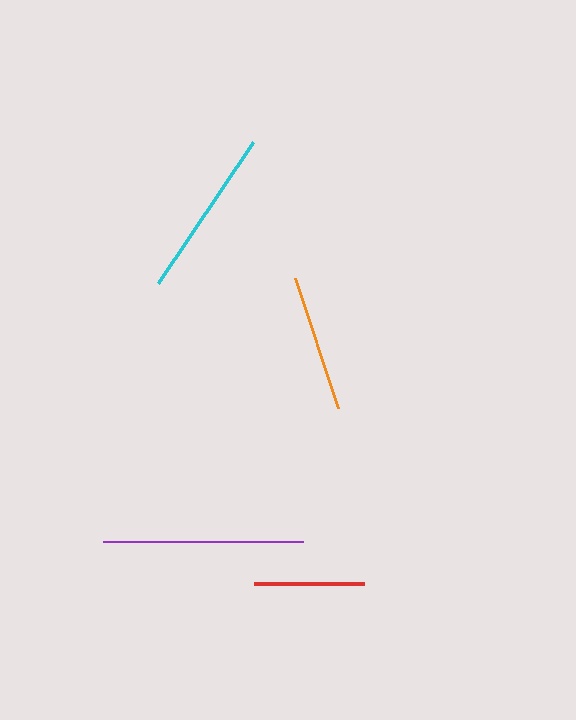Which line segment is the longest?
The purple line is the longest at approximately 199 pixels.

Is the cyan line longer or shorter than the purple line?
The purple line is longer than the cyan line.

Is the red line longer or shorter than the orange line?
The orange line is longer than the red line.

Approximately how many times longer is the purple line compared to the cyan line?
The purple line is approximately 1.2 times the length of the cyan line.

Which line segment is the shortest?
The red line is the shortest at approximately 110 pixels.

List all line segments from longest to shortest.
From longest to shortest: purple, cyan, orange, red.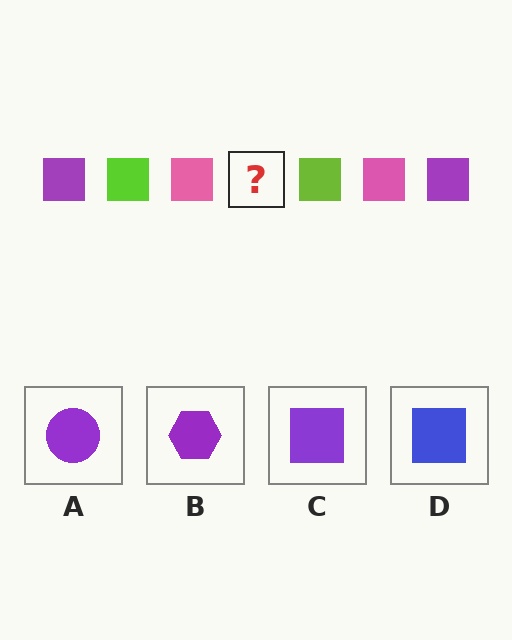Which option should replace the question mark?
Option C.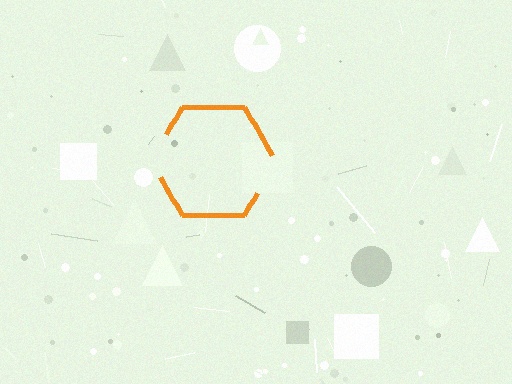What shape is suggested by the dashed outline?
The dashed outline suggests a hexagon.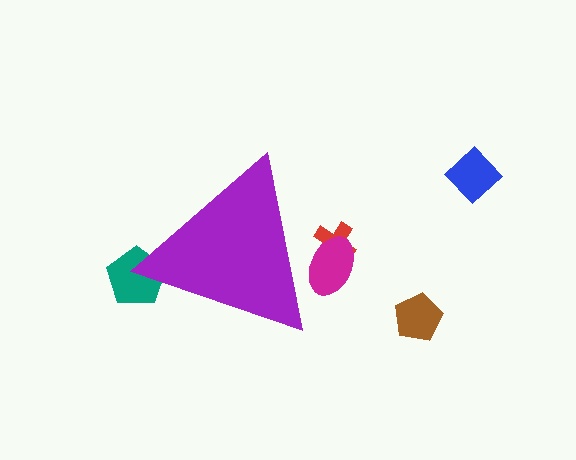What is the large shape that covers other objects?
A purple triangle.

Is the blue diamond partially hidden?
No, the blue diamond is fully visible.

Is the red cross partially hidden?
Yes, the red cross is partially hidden behind the purple triangle.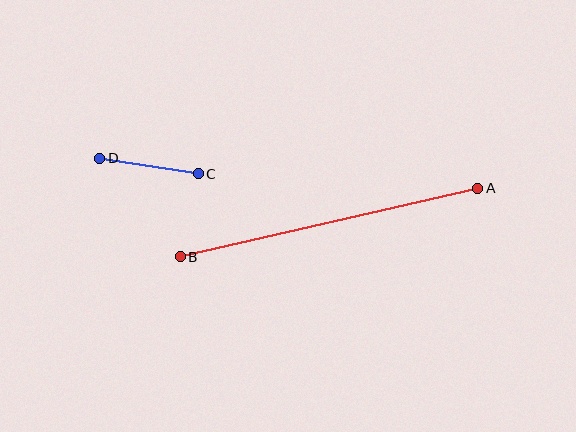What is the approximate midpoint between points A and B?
The midpoint is at approximately (329, 223) pixels.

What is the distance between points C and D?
The distance is approximately 100 pixels.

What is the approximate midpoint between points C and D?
The midpoint is at approximately (149, 166) pixels.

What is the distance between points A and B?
The distance is approximately 305 pixels.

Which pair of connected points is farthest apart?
Points A and B are farthest apart.